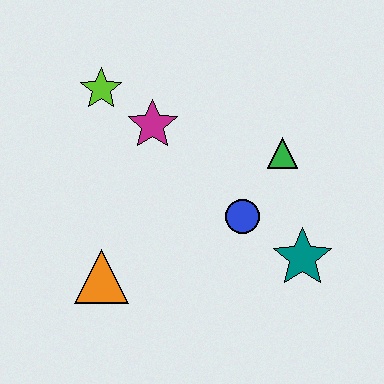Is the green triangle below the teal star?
No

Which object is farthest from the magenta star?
The teal star is farthest from the magenta star.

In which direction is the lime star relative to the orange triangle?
The lime star is above the orange triangle.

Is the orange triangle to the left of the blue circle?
Yes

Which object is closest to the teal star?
The blue circle is closest to the teal star.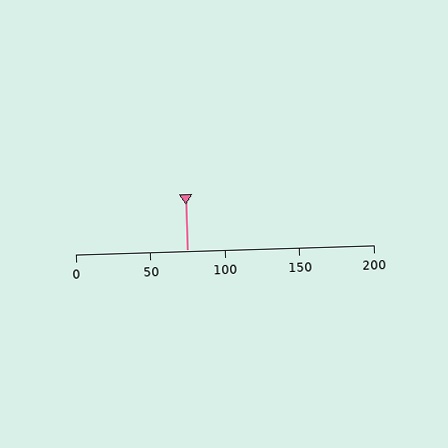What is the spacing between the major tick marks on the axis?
The major ticks are spaced 50 apart.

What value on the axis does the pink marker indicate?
The marker indicates approximately 75.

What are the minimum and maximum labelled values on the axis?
The axis runs from 0 to 200.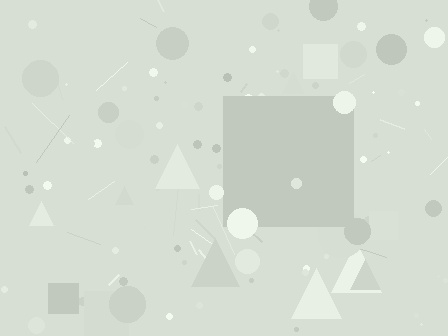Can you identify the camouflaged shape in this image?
The camouflaged shape is a square.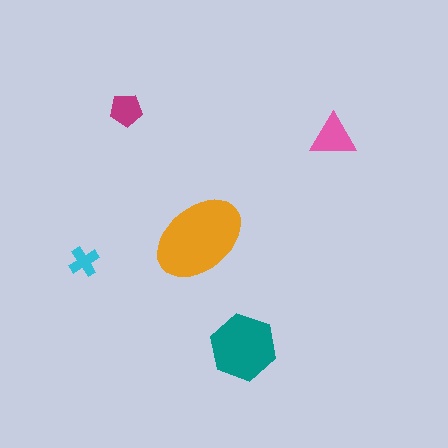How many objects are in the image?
There are 5 objects in the image.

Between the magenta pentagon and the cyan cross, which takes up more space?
The magenta pentagon.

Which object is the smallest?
The cyan cross.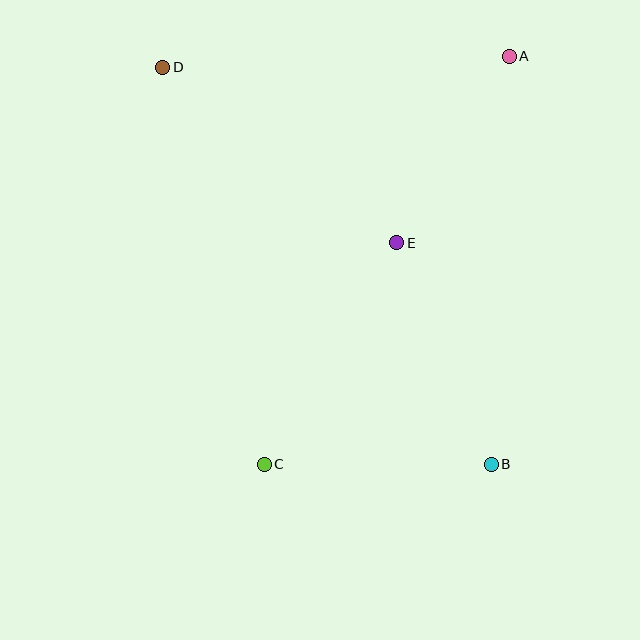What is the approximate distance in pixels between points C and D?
The distance between C and D is approximately 410 pixels.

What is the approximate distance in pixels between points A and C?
The distance between A and C is approximately 476 pixels.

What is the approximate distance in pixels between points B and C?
The distance between B and C is approximately 227 pixels.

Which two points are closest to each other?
Points A and E are closest to each other.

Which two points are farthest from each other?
Points B and D are farthest from each other.